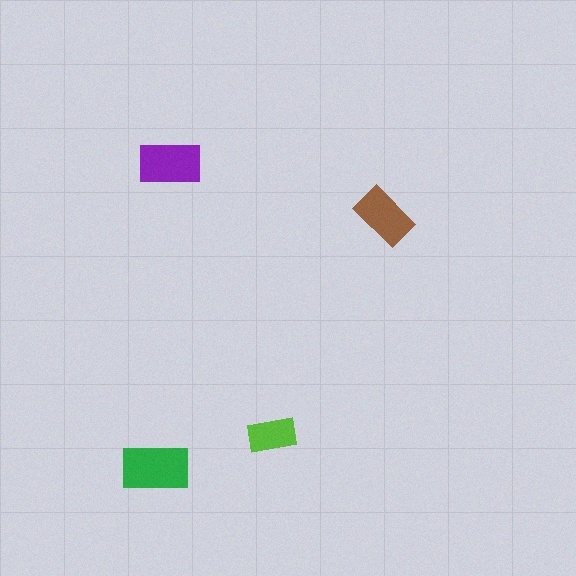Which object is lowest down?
The green rectangle is bottommost.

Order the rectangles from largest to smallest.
the green one, the purple one, the brown one, the lime one.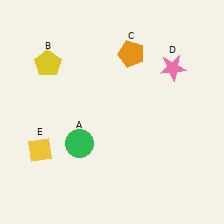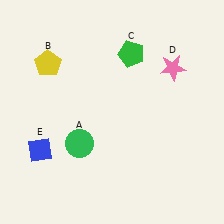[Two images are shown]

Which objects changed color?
C changed from orange to green. E changed from yellow to blue.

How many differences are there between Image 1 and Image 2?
There are 2 differences between the two images.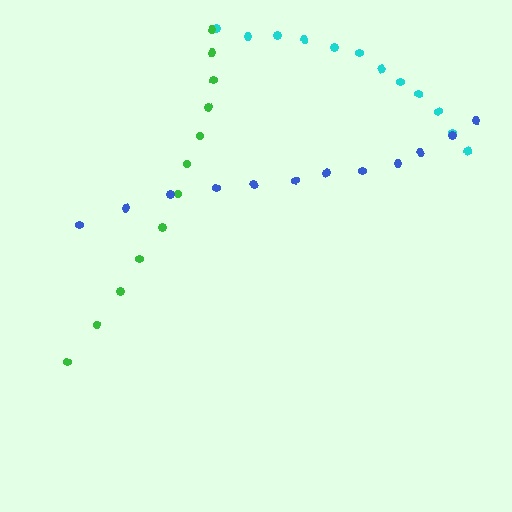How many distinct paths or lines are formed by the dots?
There are 3 distinct paths.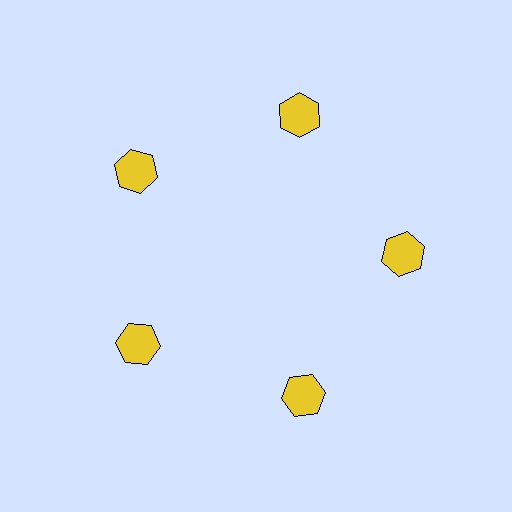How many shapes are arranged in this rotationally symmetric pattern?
There are 5 shapes, arranged in 5 groups of 1.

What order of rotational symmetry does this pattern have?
This pattern has 5-fold rotational symmetry.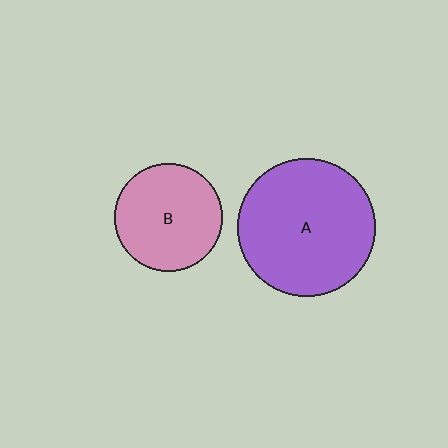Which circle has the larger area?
Circle A (purple).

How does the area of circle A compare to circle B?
Approximately 1.6 times.